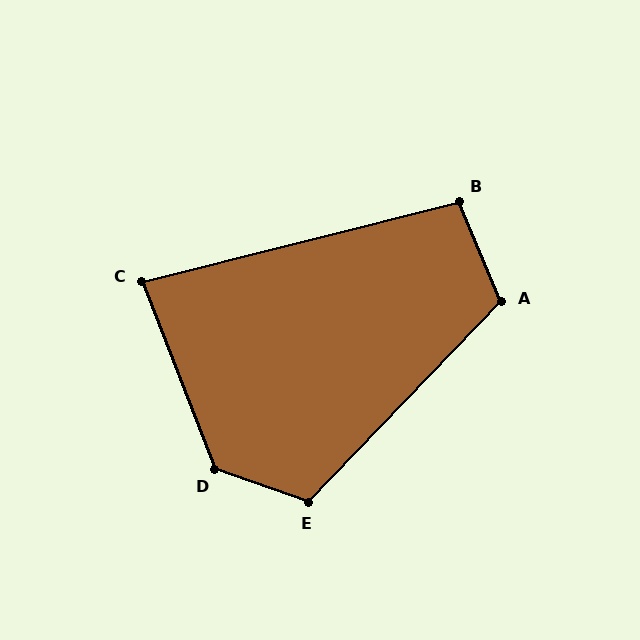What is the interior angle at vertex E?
Approximately 115 degrees (obtuse).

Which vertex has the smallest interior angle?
C, at approximately 83 degrees.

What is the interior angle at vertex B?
Approximately 99 degrees (obtuse).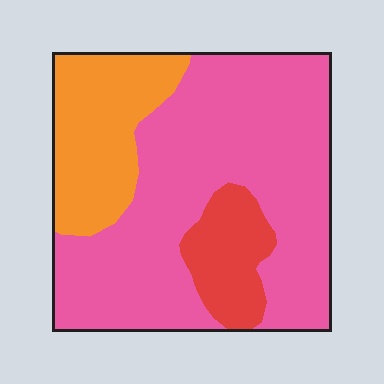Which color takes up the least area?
Red, at roughly 10%.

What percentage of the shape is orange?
Orange covers 22% of the shape.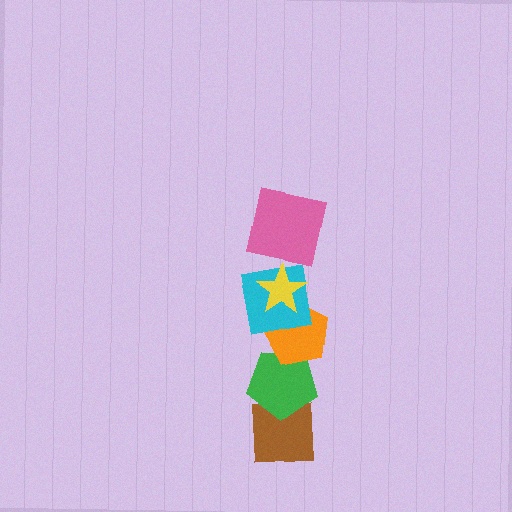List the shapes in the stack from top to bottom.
From top to bottom: the pink square, the yellow star, the cyan square, the orange pentagon, the green pentagon, the brown square.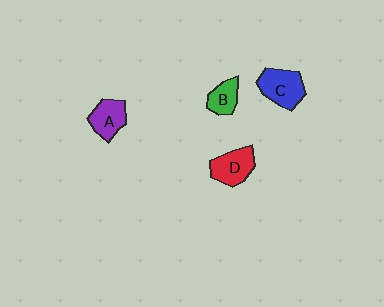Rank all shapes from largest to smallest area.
From largest to smallest: C (blue), D (red), A (purple), B (green).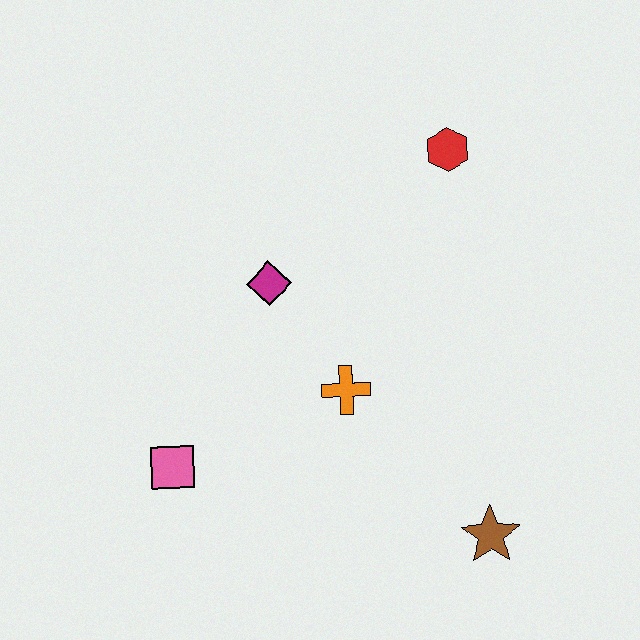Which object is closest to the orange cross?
The magenta diamond is closest to the orange cross.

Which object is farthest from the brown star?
The red hexagon is farthest from the brown star.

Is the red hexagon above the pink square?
Yes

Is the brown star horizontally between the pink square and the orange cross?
No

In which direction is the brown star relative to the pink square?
The brown star is to the right of the pink square.